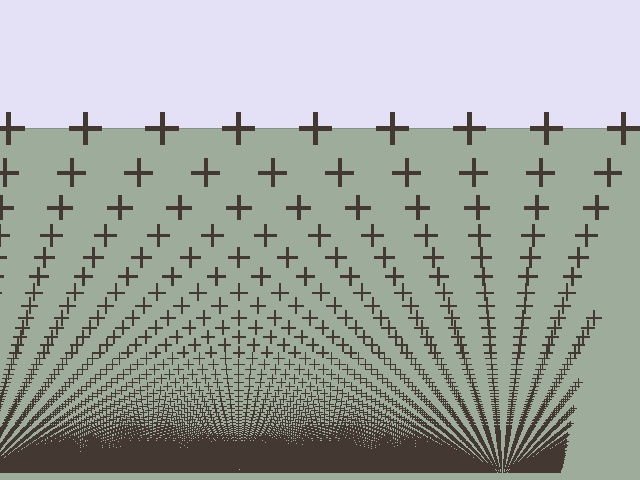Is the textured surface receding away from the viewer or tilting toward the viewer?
The surface appears to tilt toward the viewer. Texture elements get larger and sparser toward the top.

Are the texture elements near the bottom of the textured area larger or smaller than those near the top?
Smaller. The gradient is inverted — elements near the bottom are smaller and denser.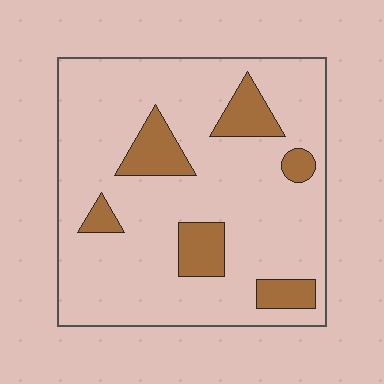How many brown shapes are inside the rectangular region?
6.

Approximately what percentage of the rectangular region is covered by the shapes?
Approximately 15%.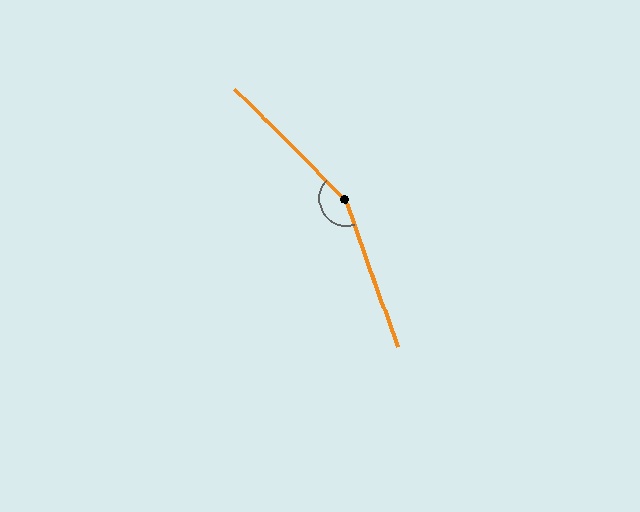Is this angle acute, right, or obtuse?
It is obtuse.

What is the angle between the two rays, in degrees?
Approximately 154 degrees.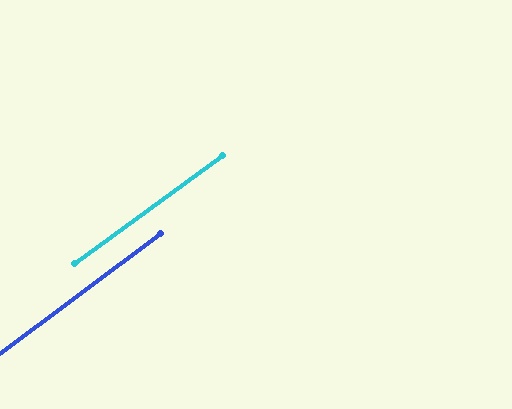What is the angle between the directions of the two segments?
Approximately 1 degree.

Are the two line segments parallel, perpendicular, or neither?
Parallel — their directions differ by only 0.8°.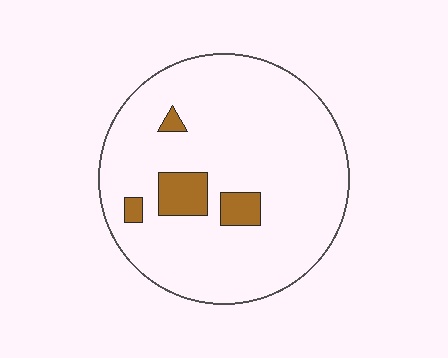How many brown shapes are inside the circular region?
4.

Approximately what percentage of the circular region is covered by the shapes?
Approximately 10%.